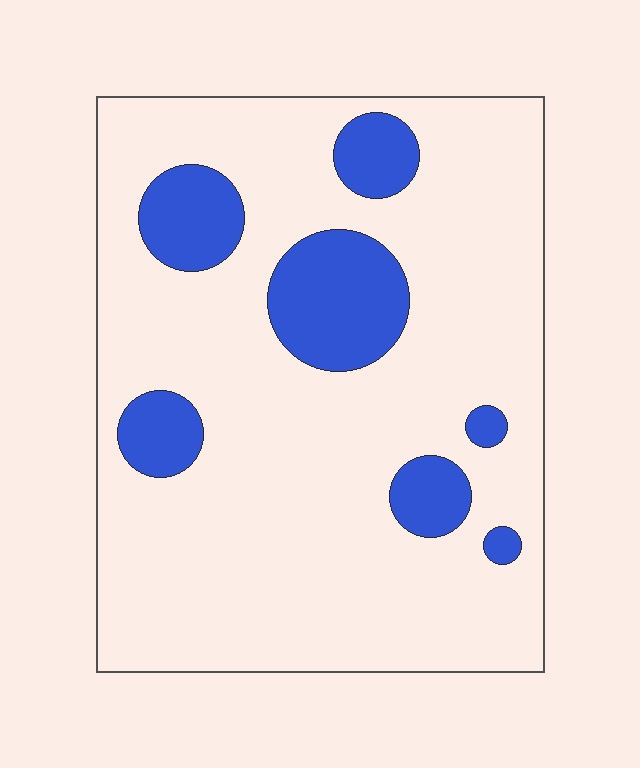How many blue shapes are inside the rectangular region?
7.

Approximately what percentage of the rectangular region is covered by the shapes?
Approximately 15%.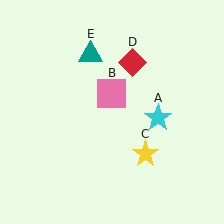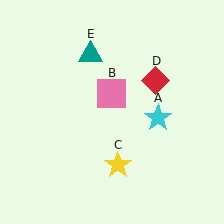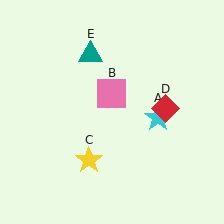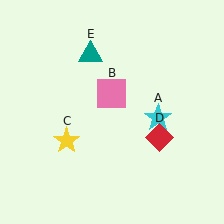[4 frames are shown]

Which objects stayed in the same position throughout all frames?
Cyan star (object A) and pink square (object B) and teal triangle (object E) remained stationary.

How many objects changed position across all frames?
2 objects changed position: yellow star (object C), red diamond (object D).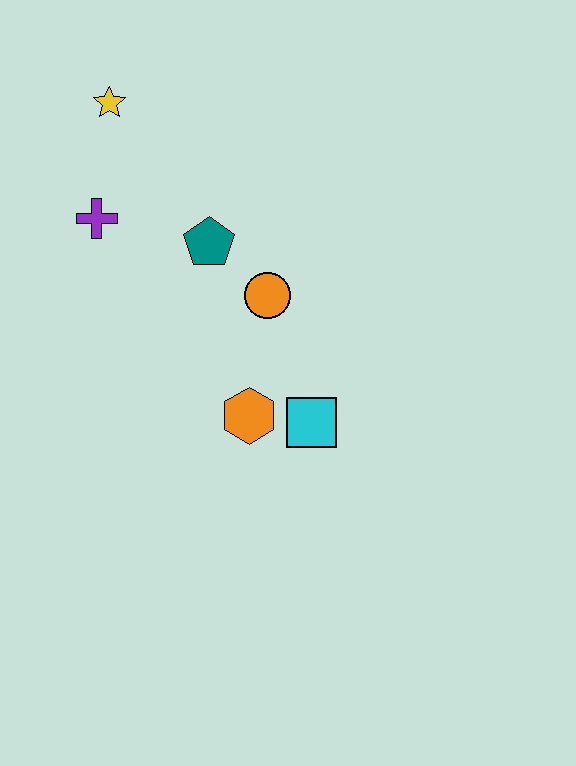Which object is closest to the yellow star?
The purple cross is closest to the yellow star.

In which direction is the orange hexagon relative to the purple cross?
The orange hexagon is below the purple cross.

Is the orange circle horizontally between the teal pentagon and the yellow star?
No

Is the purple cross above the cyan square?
Yes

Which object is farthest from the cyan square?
The yellow star is farthest from the cyan square.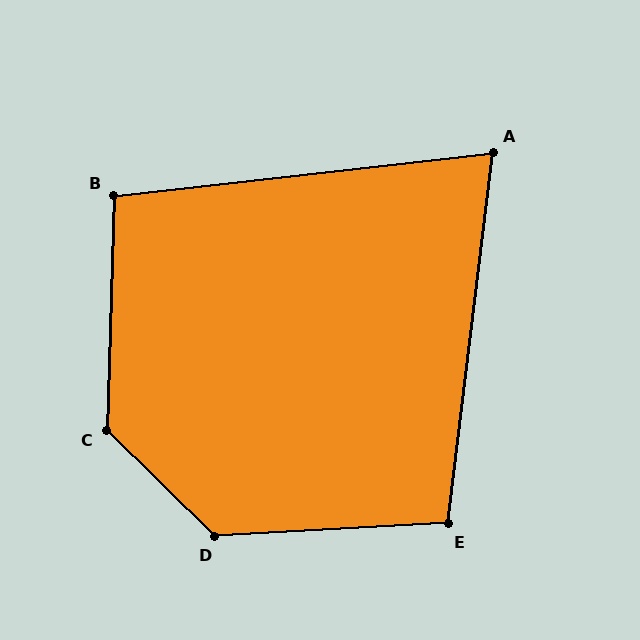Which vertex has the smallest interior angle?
A, at approximately 77 degrees.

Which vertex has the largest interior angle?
D, at approximately 133 degrees.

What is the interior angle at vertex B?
Approximately 98 degrees (obtuse).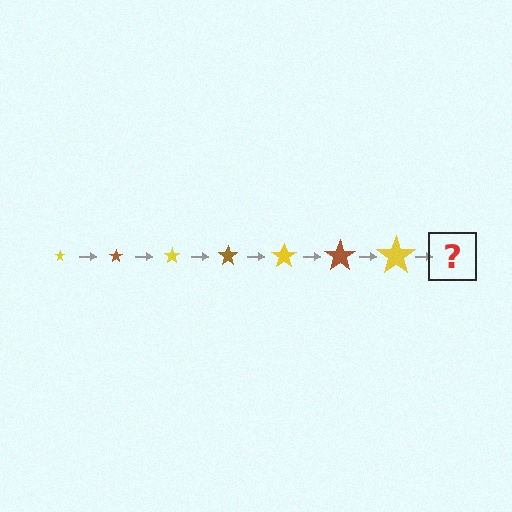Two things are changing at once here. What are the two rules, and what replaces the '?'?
The two rules are that the star grows larger each step and the color cycles through yellow and brown. The '?' should be a brown star, larger than the previous one.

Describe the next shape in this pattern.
It should be a brown star, larger than the previous one.